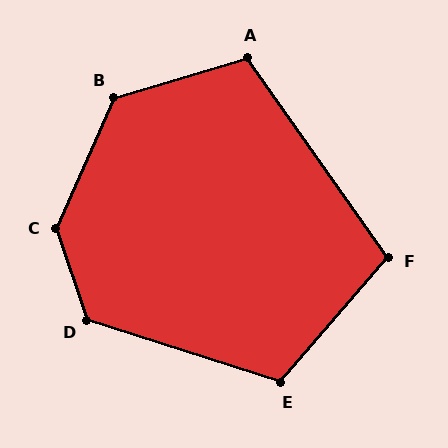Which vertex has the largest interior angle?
C, at approximately 138 degrees.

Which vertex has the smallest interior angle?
F, at approximately 104 degrees.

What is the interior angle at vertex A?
Approximately 109 degrees (obtuse).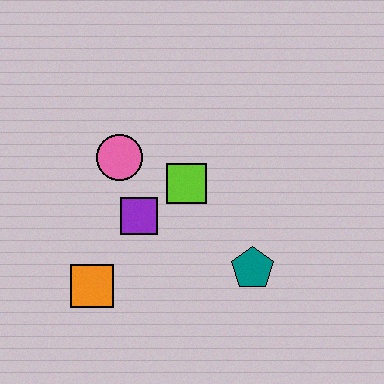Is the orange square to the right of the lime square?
No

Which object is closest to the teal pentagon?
The lime square is closest to the teal pentagon.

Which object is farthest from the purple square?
The teal pentagon is farthest from the purple square.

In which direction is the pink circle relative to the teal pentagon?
The pink circle is to the left of the teal pentagon.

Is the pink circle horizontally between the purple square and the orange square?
Yes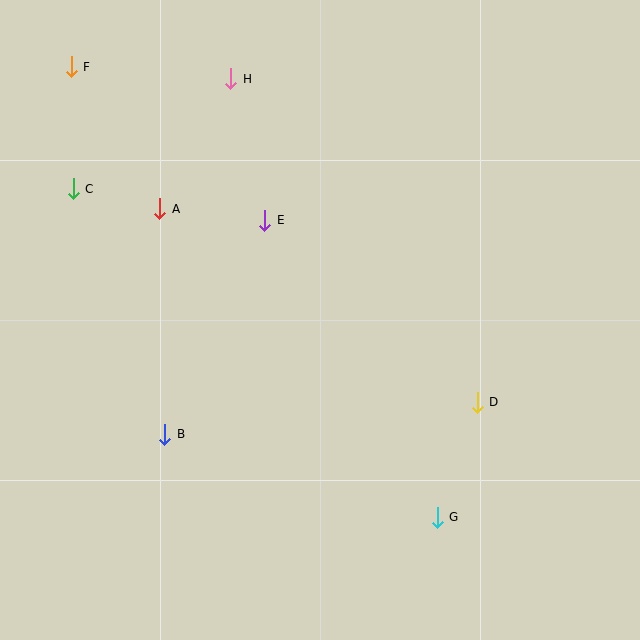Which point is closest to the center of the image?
Point E at (265, 220) is closest to the center.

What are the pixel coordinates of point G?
Point G is at (437, 517).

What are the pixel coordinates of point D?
Point D is at (477, 402).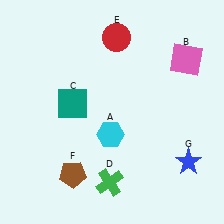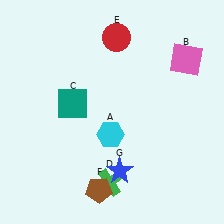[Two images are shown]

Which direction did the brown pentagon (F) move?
The brown pentagon (F) moved right.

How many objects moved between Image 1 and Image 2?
2 objects moved between the two images.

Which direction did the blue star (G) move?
The blue star (G) moved left.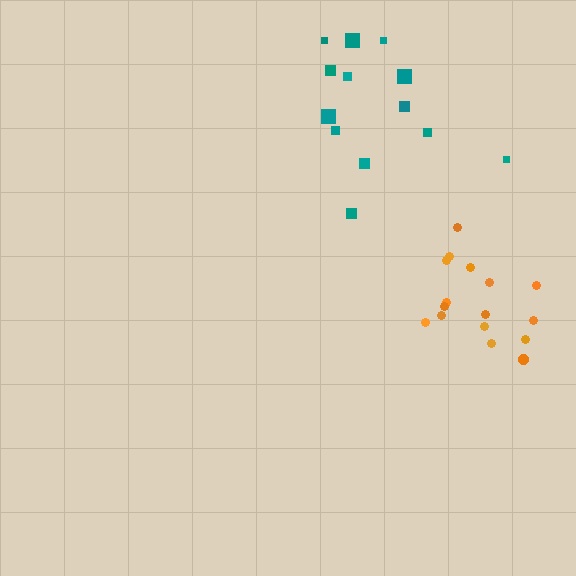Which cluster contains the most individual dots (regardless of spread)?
Orange (16).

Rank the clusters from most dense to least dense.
orange, teal.